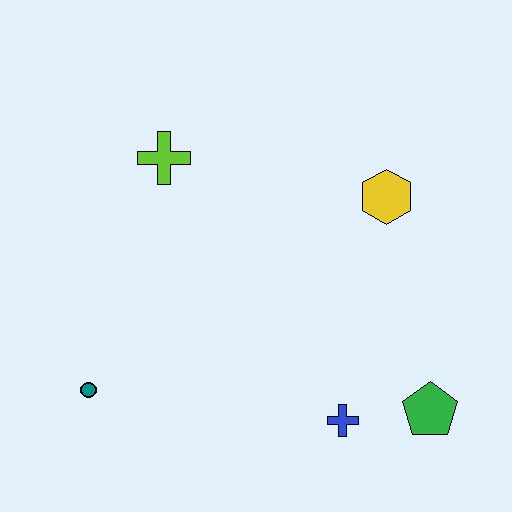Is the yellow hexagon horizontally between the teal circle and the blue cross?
No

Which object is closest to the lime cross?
The yellow hexagon is closest to the lime cross.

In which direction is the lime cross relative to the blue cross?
The lime cross is above the blue cross.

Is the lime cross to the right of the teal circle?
Yes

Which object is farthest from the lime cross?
The green pentagon is farthest from the lime cross.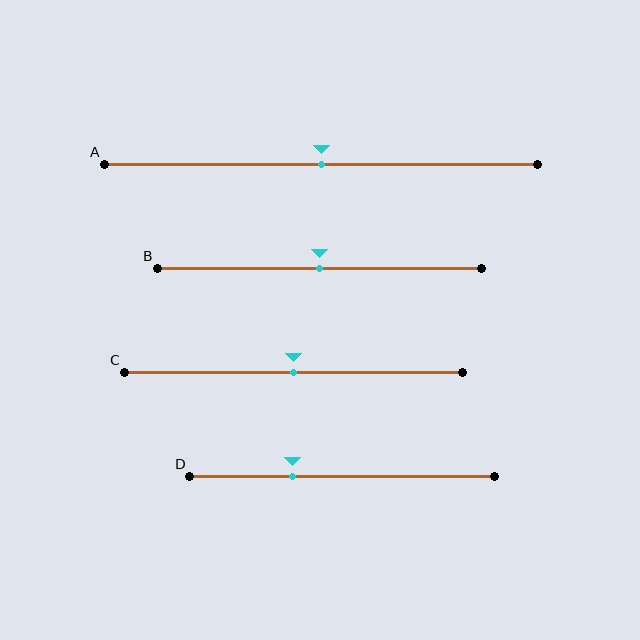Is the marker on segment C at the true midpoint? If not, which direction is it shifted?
Yes, the marker on segment C is at the true midpoint.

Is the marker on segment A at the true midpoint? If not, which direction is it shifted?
Yes, the marker on segment A is at the true midpoint.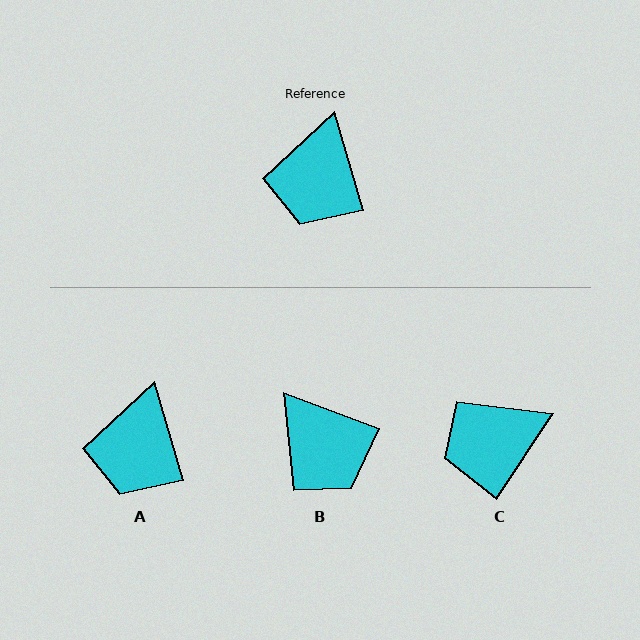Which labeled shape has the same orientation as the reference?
A.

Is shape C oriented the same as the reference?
No, it is off by about 50 degrees.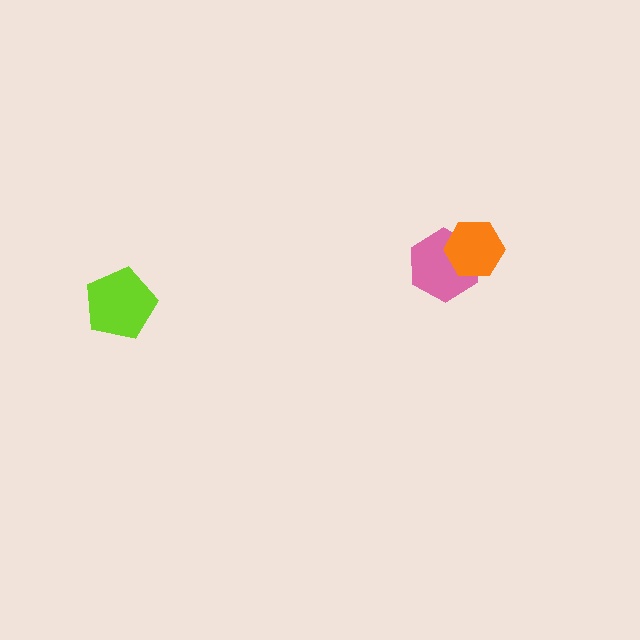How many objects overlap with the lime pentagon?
0 objects overlap with the lime pentagon.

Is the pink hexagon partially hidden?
Yes, it is partially covered by another shape.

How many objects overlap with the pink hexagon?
1 object overlaps with the pink hexagon.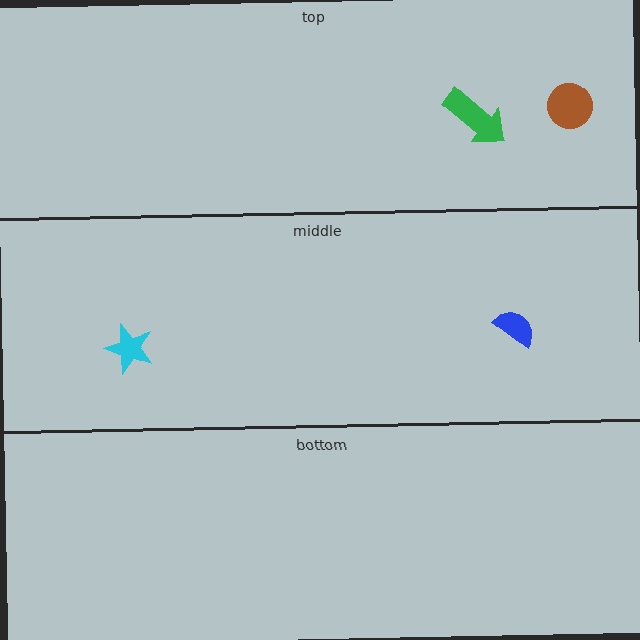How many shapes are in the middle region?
2.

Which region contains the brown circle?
The top region.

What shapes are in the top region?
The brown circle, the green arrow.